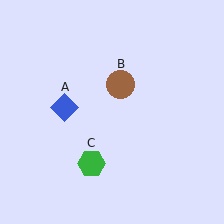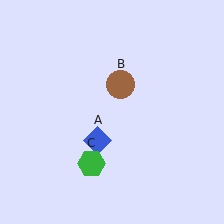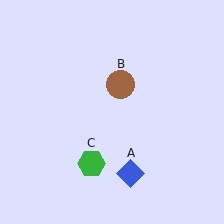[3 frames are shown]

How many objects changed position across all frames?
1 object changed position: blue diamond (object A).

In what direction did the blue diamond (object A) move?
The blue diamond (object A) moved down and to the right.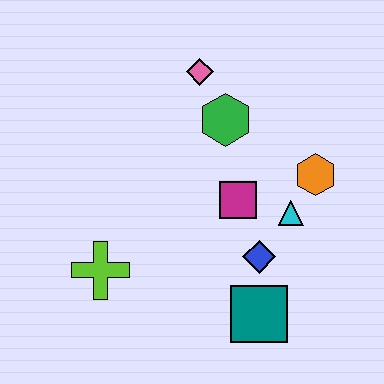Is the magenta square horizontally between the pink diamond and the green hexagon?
No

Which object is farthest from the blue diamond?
The pink diamond is farthest from the blue diamond.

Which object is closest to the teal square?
The blue diamond is closest to the teal square.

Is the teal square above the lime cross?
No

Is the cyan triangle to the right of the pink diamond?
Yes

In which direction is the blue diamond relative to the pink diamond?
The blue diamond is below the pink diamond.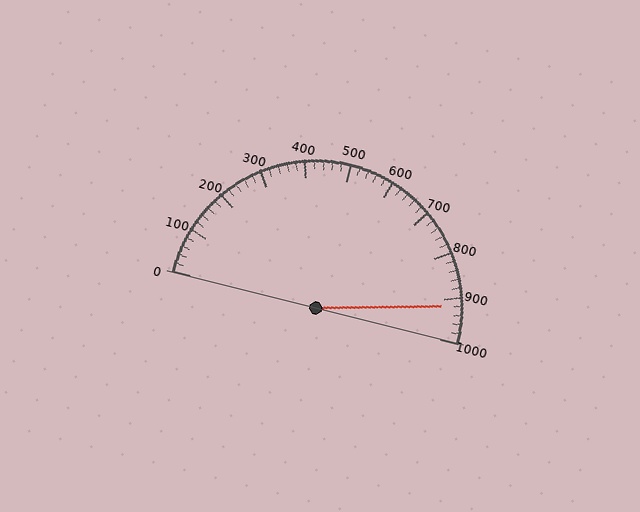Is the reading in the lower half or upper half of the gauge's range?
The reading is in the upper half of the range (0 to 1000).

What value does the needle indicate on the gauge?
The needle indicates approximately 920.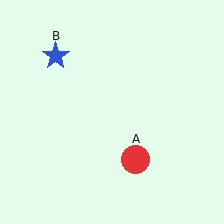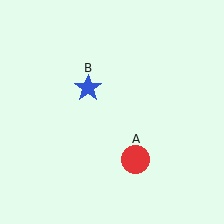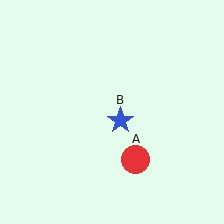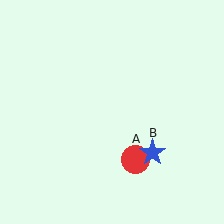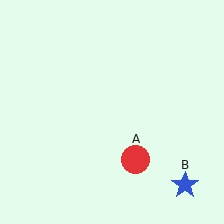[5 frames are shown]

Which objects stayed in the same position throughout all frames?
Red circle (object A) remained stationary.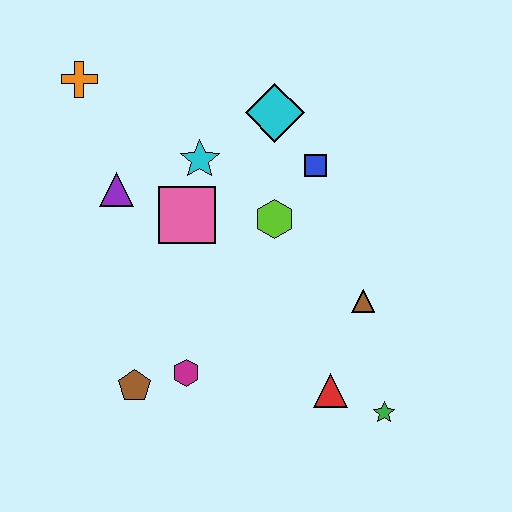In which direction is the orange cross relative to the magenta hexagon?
The orange cross is above the magenta hexagon.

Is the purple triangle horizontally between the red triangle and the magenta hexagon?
No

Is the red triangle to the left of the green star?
Yes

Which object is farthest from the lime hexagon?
The orange cross is farthest from the lime hexagon.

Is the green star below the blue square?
Yes